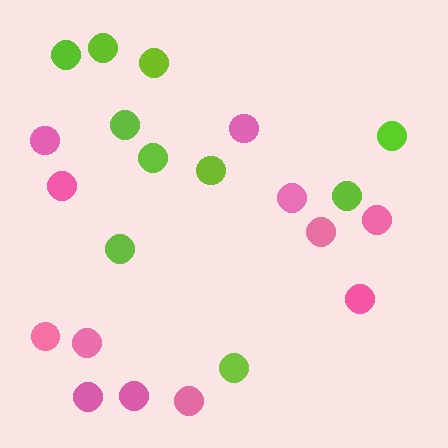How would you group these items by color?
There are 2 groups: one group of lime circles (10) and one group of pink circles (12).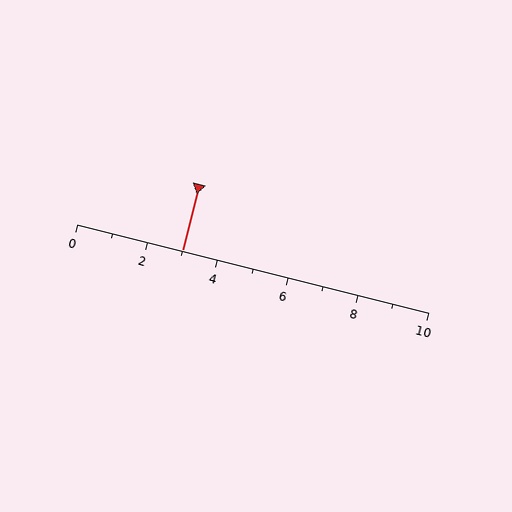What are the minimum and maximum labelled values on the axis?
The axis runs from 0 to 10.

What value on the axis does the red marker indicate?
The marker indicates approximately 3.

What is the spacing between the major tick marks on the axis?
The major ticks are spaced 2 apart.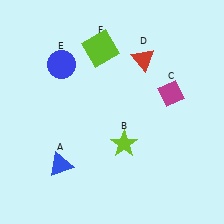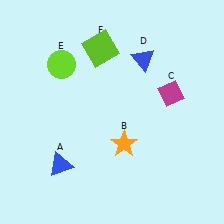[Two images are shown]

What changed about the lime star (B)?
In Image 1, B is lime. In Image 2, it changed to orange.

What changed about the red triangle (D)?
In Image 1, D is red. In Image 2, it changed to blue.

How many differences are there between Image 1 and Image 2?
There are 3 differences between the two images.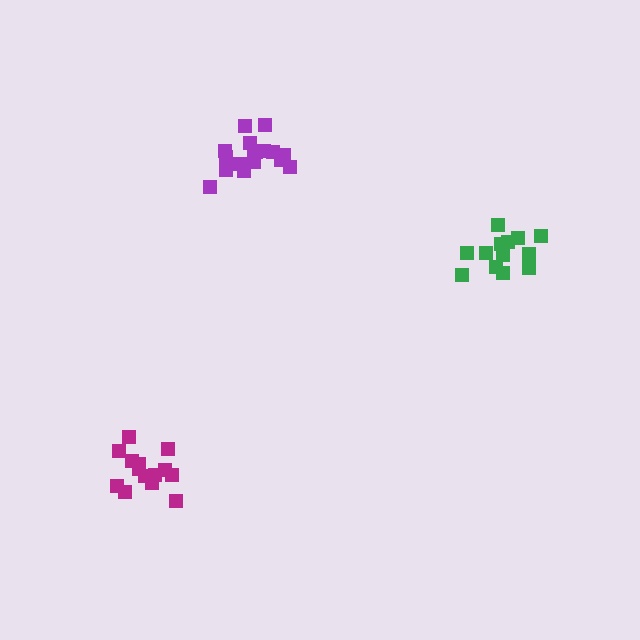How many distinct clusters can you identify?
There are 3 distinct clusters.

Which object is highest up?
The purple cluster is topmost.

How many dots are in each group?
Group 1: 17 dots, Group 2: 14 dots, Group 3: 13 dots (44 total).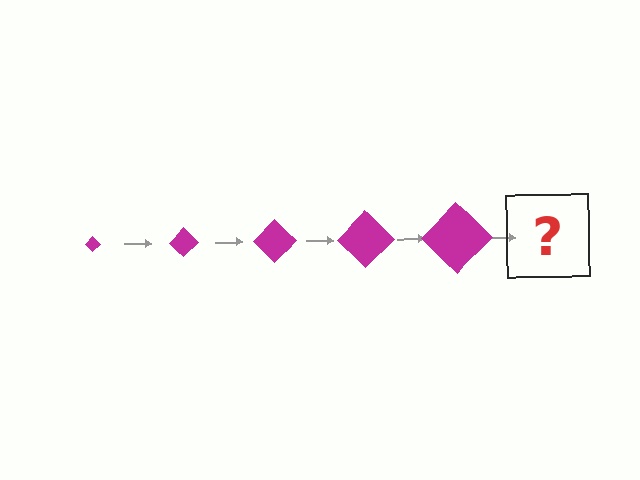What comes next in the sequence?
The next element should be a magenta diamond, larger than the previous one.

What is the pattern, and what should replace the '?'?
The pattern is that the diamond gets progressively larger each step. The '?' should be a magenta diamond, larger than the previous one.